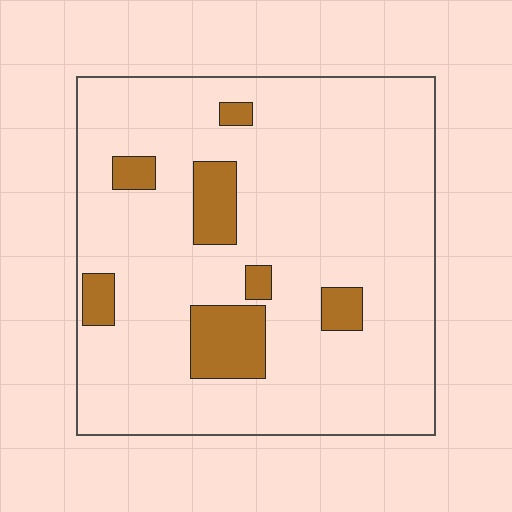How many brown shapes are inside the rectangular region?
7.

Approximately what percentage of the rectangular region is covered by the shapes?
Approximately 10%.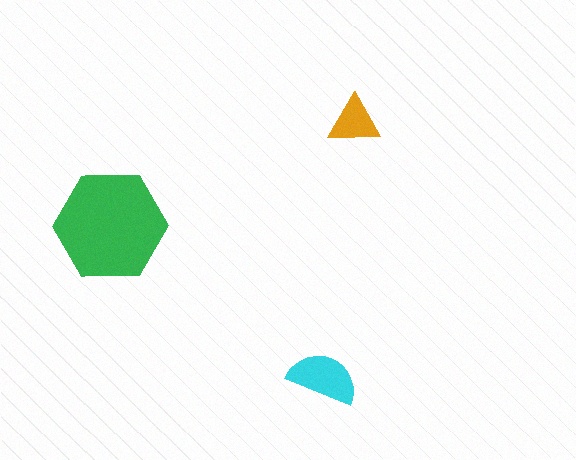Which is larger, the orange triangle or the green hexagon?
The green hexagon.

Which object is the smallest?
The orange triangle.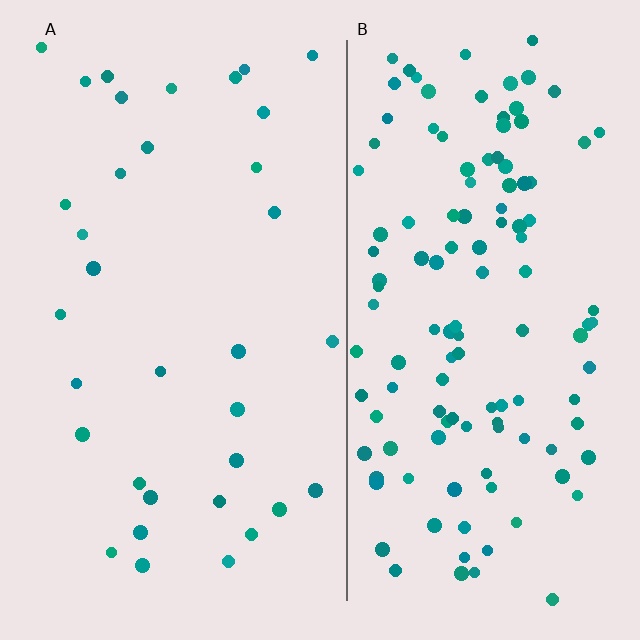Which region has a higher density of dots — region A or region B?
B (the right).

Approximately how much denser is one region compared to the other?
Approximately 3.6× — region B over region A.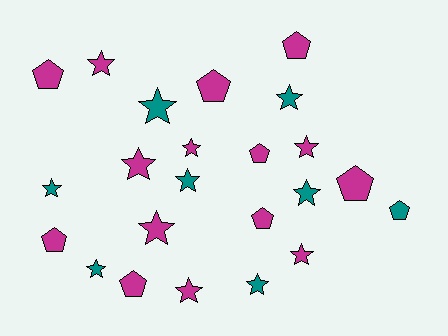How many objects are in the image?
There are 23 objects.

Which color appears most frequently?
Magenta, with 15 objects.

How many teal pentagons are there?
There is 1 teal pentagon.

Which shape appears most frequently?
Star, with 14 objects.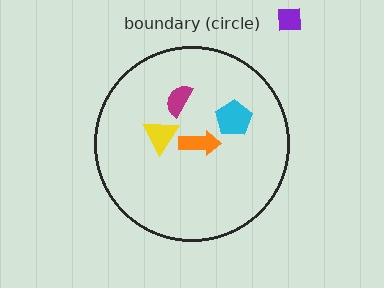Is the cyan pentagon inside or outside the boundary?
Inside.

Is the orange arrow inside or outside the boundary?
Inside.